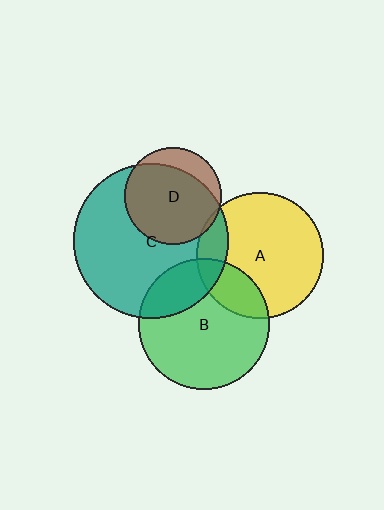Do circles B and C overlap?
Yes.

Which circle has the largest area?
Circle C (teal).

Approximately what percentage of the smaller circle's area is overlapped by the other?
Approximately 25%.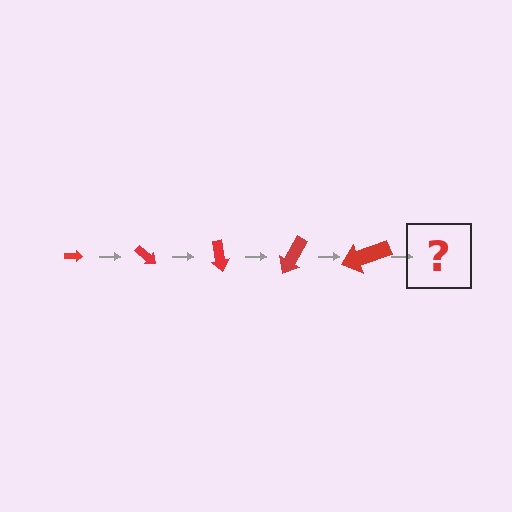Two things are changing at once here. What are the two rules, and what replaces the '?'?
The two rules are that the arrow grows larger each step and it rotates 40 degrees each step. The '?' should be an arrow, larger than the previous one and rotated 200 degrees from the start.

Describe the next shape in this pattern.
It should be an arrow, larger than the previous one and rotated 200 degrees from the start.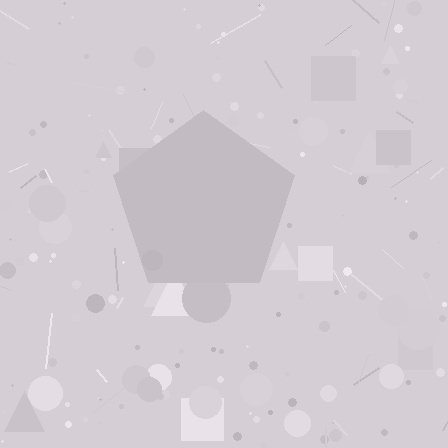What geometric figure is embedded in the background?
A pentagon is embedded in the background.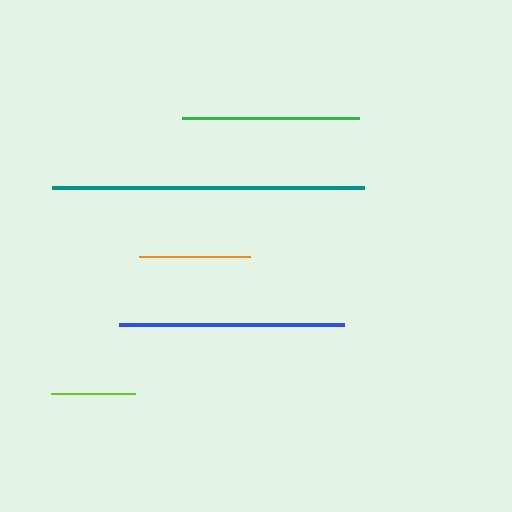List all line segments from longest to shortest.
From longest to shortest: teal, blue, green, orange, lime.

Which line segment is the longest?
The teal line is the longest at approximately 312 pixels.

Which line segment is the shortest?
The lime line is the shortest at approximately 84 pixels.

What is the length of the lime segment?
The lime segment is approximately 84 pixels long.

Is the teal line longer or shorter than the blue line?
The teal line is longer than the blue line.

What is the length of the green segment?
The green segment is approximately 177 pixels long.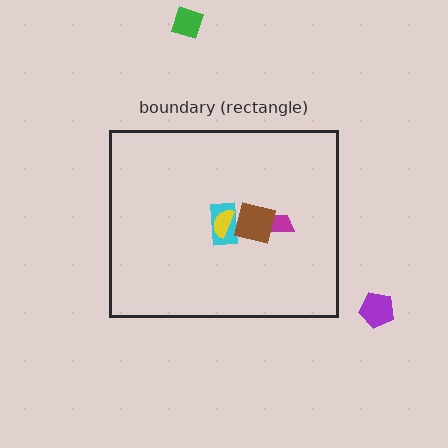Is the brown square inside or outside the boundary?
Inside.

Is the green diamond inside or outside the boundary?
Outside.